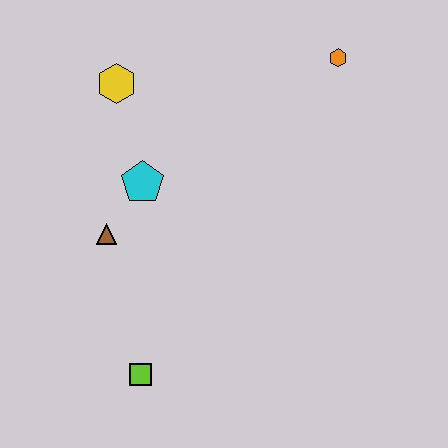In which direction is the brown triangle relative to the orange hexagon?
The brown triangle is to the left of the orange hexagon.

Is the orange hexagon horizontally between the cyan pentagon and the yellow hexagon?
No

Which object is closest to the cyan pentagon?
The brown triangle is closest to the cyan pentagon.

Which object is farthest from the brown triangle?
The orange hexagon is farthest from the brown triangle.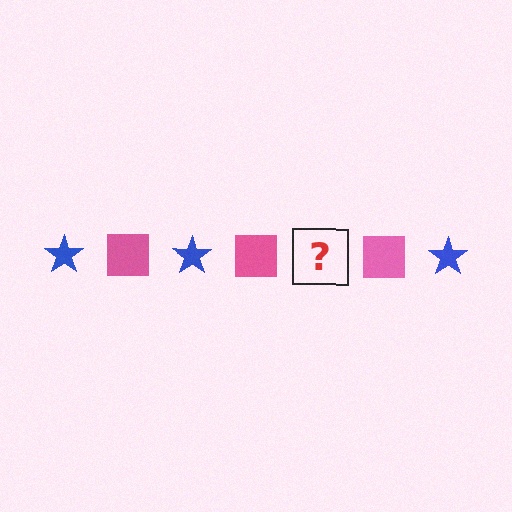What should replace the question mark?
The question mark should be replaced with a blue star.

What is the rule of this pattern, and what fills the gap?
The rule is that the pattern alternates between blue star and pink square. The gap should be filled with a blue star.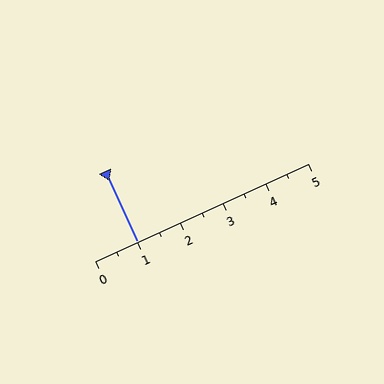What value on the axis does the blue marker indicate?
The marker indicates approximately 1.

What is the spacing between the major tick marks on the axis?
The major ticks are spaced 1 apart.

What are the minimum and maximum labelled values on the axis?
The axis runs from 0 to 5.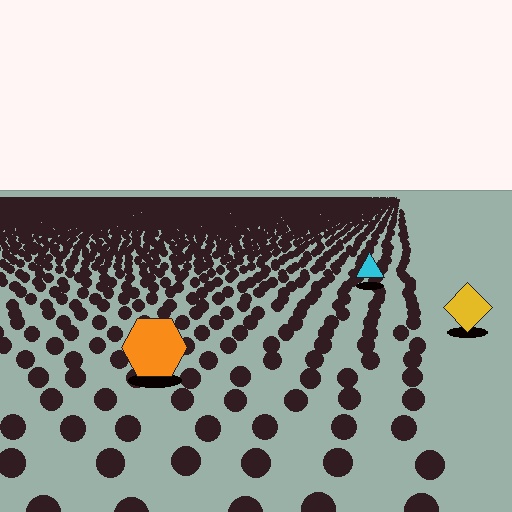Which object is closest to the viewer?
The orange hexagon is closest. The texture marks near it are larger and more spread out.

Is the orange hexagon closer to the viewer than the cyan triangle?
Yes. The orange hexagon is closer — you can tell from the texture gradient: the ground texture is coarser near it.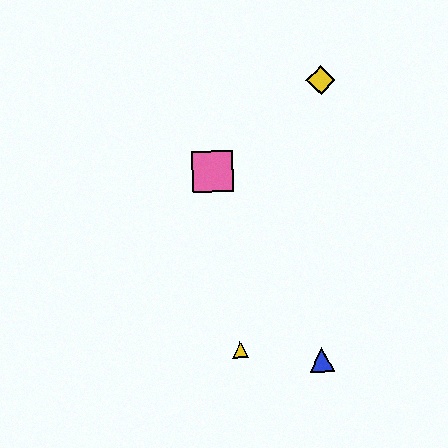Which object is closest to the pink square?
The yellow diamond is closest to the pink square.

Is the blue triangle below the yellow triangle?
Yes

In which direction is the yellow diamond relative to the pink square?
The yellow diamond is to the right of the pink square.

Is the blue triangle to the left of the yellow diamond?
Yes